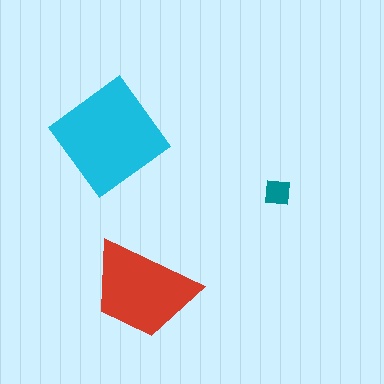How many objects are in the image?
There are 3 objects in the image.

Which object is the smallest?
The teal square.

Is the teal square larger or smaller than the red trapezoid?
Smaller.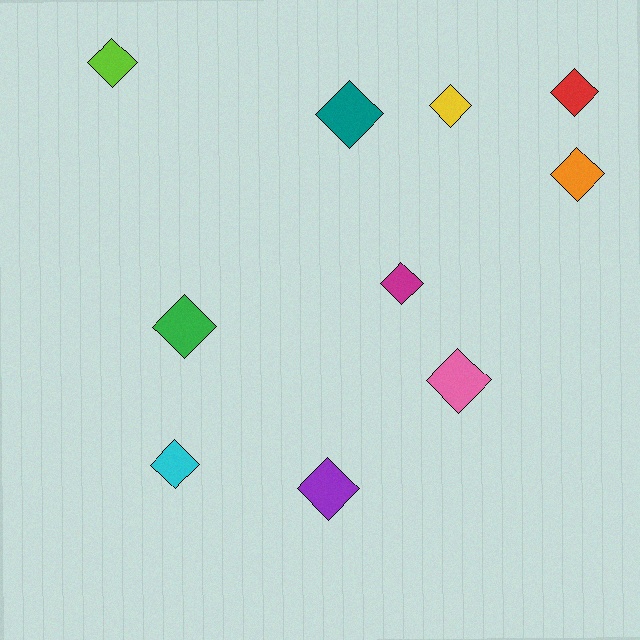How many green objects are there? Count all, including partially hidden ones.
There is 1 green object.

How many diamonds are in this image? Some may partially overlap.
There are 10 diamonds.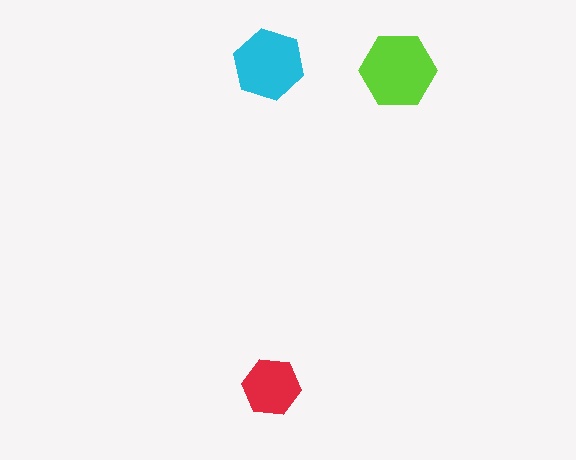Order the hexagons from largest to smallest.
the lime one, the cyan one, the red one.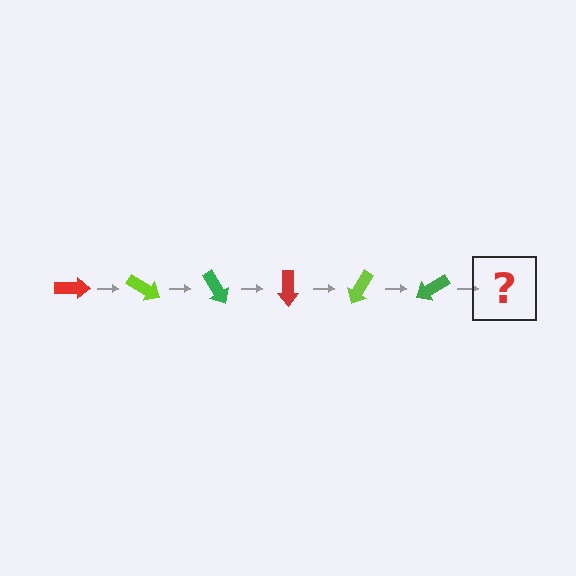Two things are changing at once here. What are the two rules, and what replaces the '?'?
The two rules are that it rotates 30 degrees each step and the color cycles through red, lime, and green. The '?' should be a red arrow, rotated 180 degrees from the start.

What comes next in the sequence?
The next element should be a red arrow, rotated 180 degrees from the start.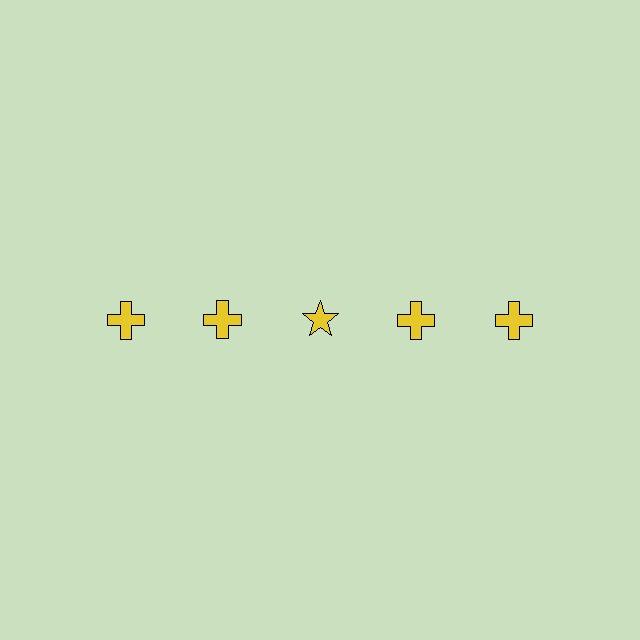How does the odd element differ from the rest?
It has a different shape: star instead of cross.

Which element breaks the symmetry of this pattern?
The yellow star in the top row, center column breaks the symmetry. All other shapes are yellow crosses.